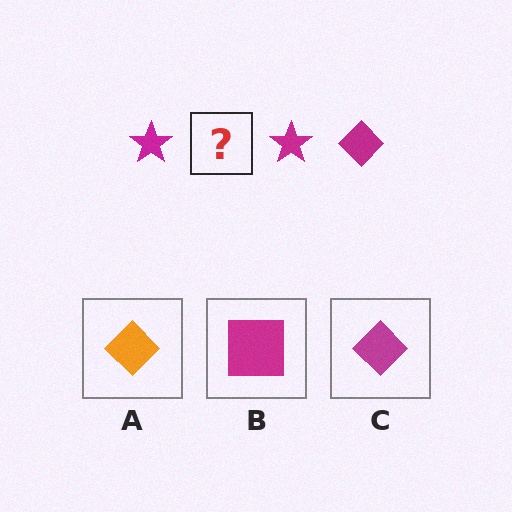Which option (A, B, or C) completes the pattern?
C.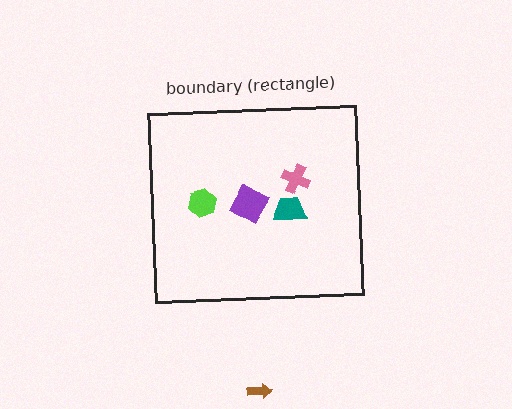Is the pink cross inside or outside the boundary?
Inside.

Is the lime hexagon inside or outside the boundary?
Inside.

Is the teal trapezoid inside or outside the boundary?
Inside.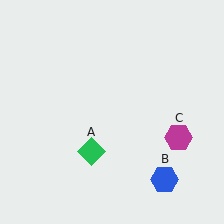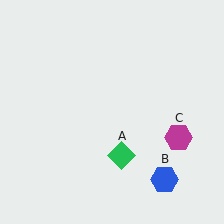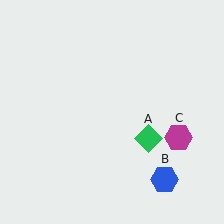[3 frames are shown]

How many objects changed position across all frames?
1 object changed position: green diamond (object A).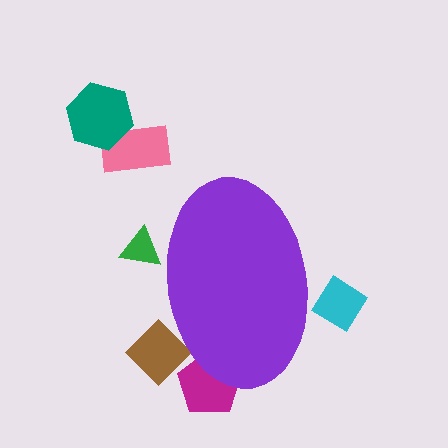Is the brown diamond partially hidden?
Yes, the brown diamond is partially hidden behind the purple ellipse.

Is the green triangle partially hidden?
Yes, the green triangle is partially hidden behind the purple ellipse.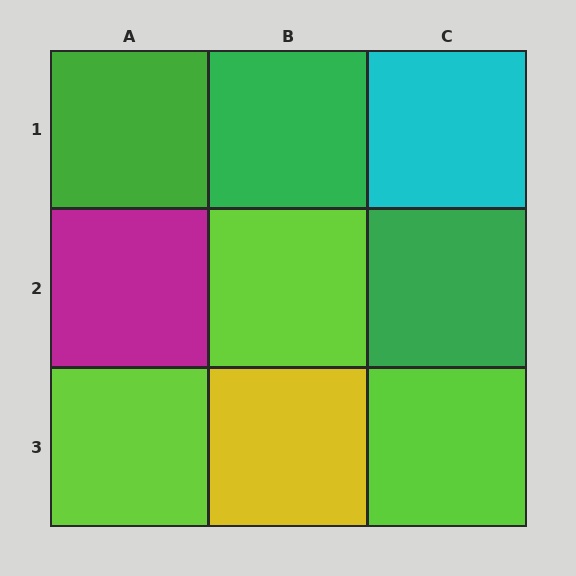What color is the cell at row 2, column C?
Green.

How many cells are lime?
3 cells are lime.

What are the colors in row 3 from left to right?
Lime, yellow, lime.